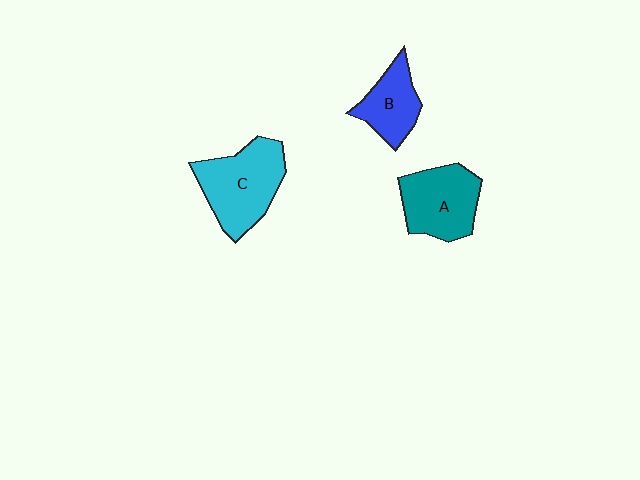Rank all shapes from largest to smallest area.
From largest to smallest: C (cyan), A (teal), B (blue).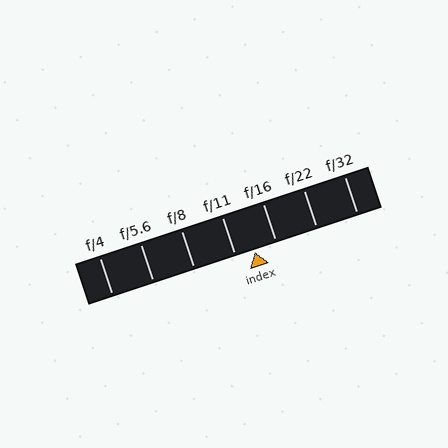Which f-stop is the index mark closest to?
The index mark is closest to f/11.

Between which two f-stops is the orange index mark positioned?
The index mark is between f/11 and f/16.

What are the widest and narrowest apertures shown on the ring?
The widest aperture shown is f/4 and the narrowest is f/32.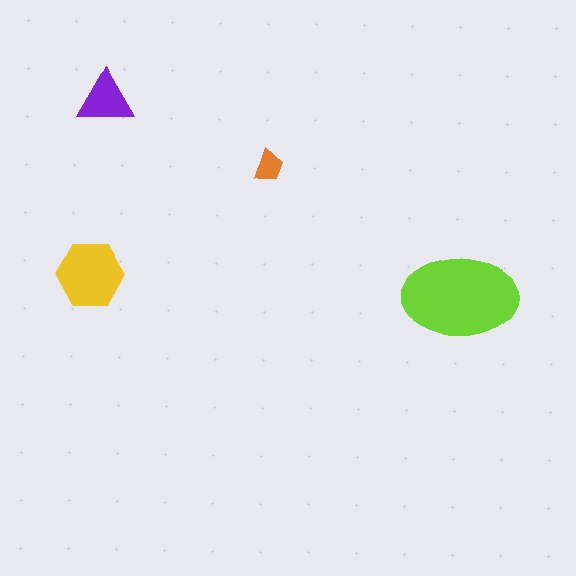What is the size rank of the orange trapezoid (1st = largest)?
4th.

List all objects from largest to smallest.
The lime ellipse, the yellow hexagon, the purple triangle, the orange trapezoid.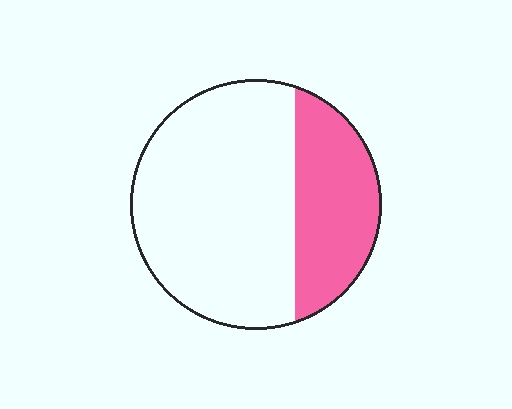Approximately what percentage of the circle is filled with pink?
Approximately 30%.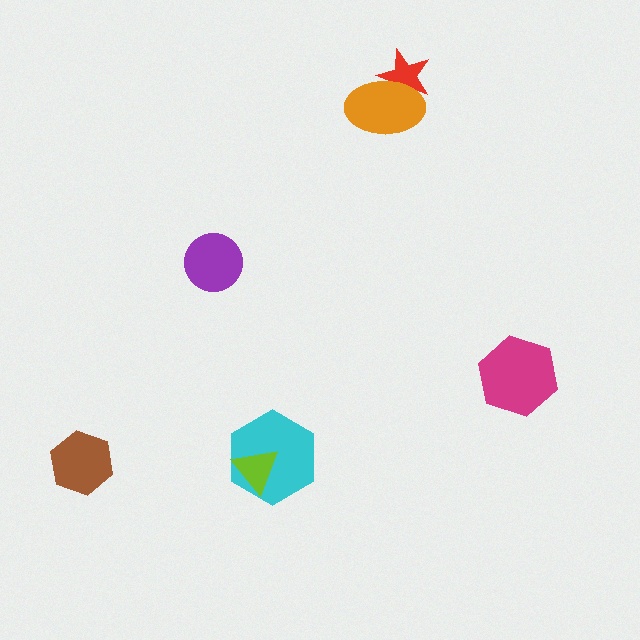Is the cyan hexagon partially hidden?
Yes, it is partially covered by another shape.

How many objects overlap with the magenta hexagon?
0 objects overlap with the magenta hexagon.